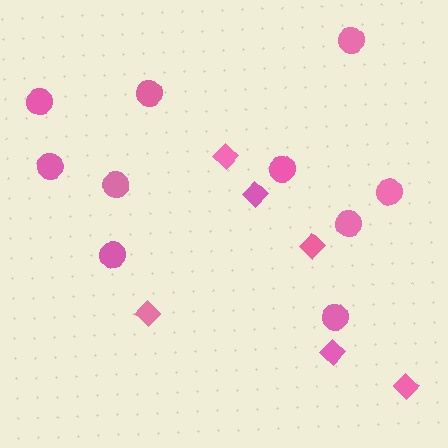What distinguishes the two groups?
There are 2 groups: one group of diamonds (6) and one group of circles (10).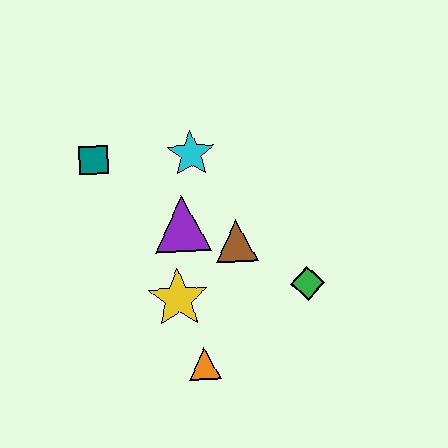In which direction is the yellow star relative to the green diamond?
The yellow star is to the left of the green diamond.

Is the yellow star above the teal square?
No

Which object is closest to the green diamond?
The brown triangle is closest to the green diamond.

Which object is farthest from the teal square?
The green diamond is farthest from the teal square.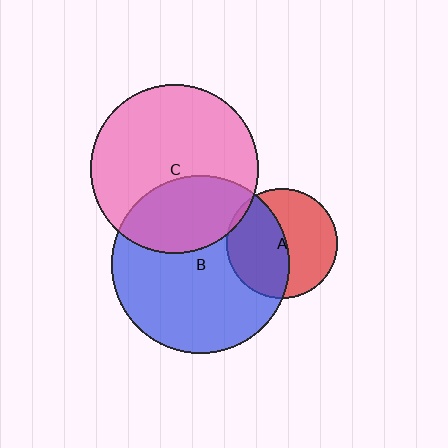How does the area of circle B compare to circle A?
Approximately 2.6 times.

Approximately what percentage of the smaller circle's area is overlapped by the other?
Approximately 50%.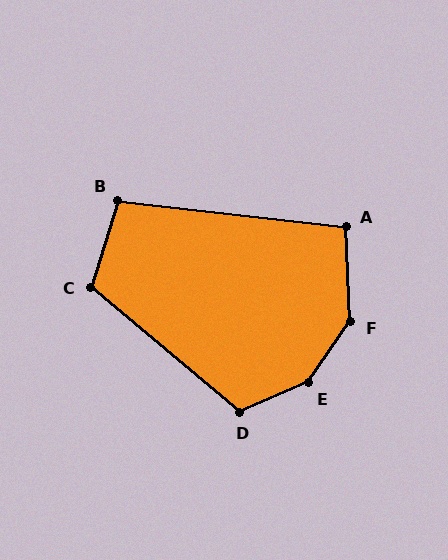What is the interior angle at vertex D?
Approximately 117 degrees (obtuse).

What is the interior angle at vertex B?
Approximately 100 degrees (obtuse).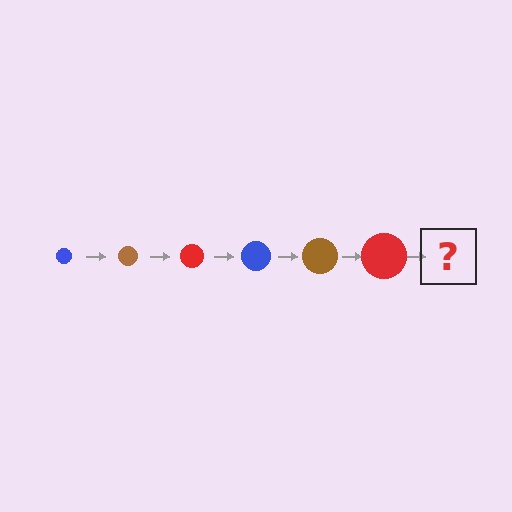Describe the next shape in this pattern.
It should be a blue circle, larger than the previous one.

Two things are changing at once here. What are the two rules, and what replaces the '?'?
The two rules are that the circle grows larger each step and the color cycles through blue, brown, and red. The '?' should be a blue circle, larger than the previous one.